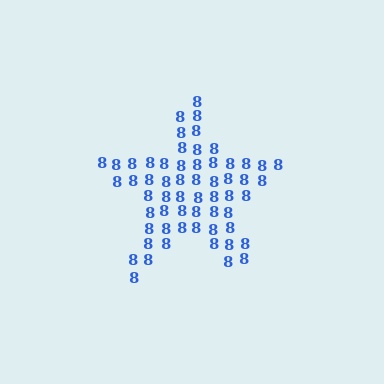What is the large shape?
The large shape is a star.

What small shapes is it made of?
It is made of small digit 8's.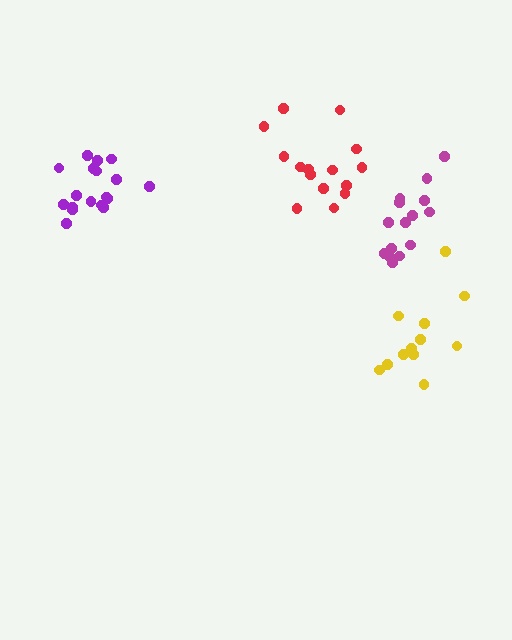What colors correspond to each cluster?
The clusters are colored: red, magenta, purple, yellow.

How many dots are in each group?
Group 1: 15 dots, Group 2: 15 dots, Group 3: 18 dots, Group 4: 12 dots (60 total).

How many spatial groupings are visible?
There are 4 spatial groupings.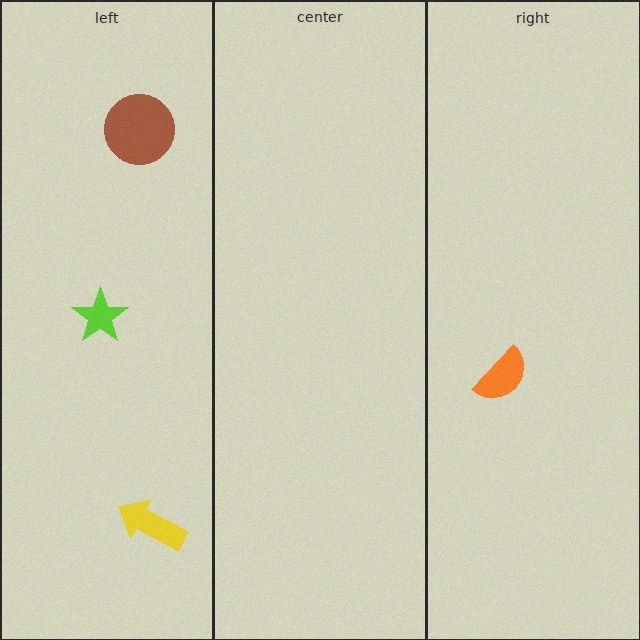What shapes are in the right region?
The orange semicircle.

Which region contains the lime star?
The left region.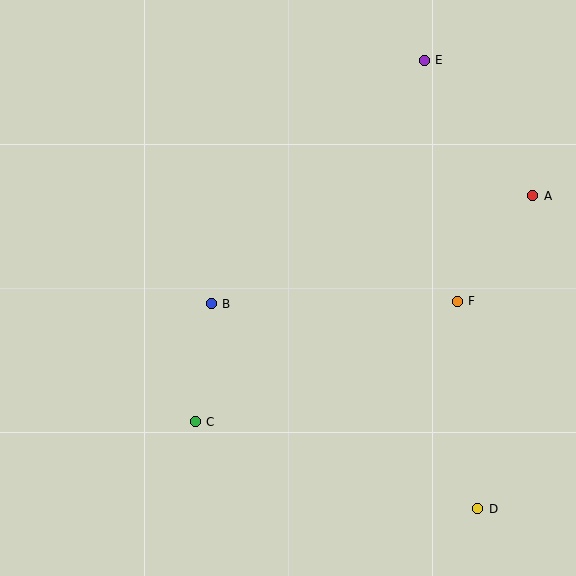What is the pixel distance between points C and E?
The distance between C and E is 428 pixels.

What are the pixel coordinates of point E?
Point E is at (424, 60).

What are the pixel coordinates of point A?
Point A is at (533, 196).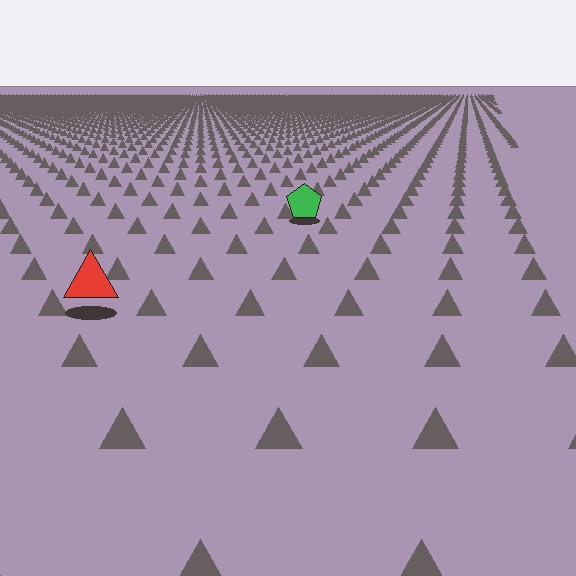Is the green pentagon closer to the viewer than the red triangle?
No. The red triangle is closer — you can tell from the texture gradient: the ground texture is coarser near it.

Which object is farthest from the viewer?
The green pentagon is farthest from the viewer. It appears smaller and the ground texture around it is denser.